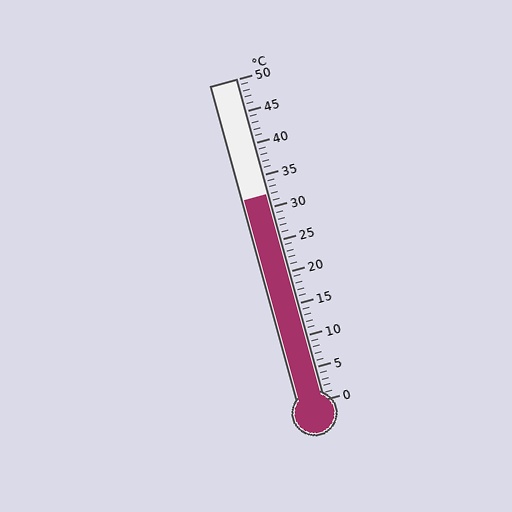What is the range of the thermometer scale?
The thermometer scale ranges from 0°C to 50°C.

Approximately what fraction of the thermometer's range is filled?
The thermometer is filled to approximately 65% of its range.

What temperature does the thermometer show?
The thermometer shows approximately 32°C.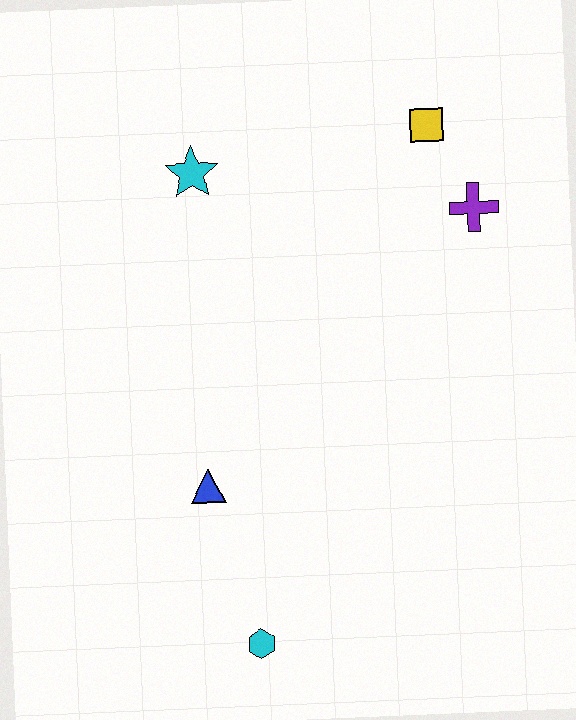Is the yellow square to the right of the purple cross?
No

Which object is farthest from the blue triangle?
The yellow square is farthest from the blue triangle.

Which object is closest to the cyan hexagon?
The blue triangle is closest to the cyan hexagon.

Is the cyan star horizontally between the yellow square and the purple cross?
No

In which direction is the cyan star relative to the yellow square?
The cyan star is to the left of the yellow square.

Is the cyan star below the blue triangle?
No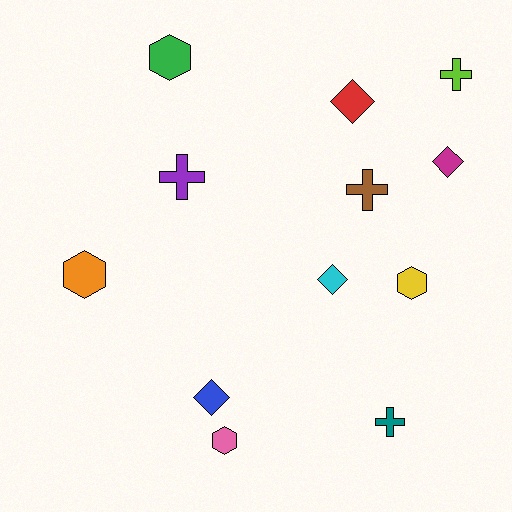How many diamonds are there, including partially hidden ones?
There are 4 diamonds.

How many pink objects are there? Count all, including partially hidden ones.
There is 1 pink object.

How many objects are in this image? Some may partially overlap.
There are 12 objects.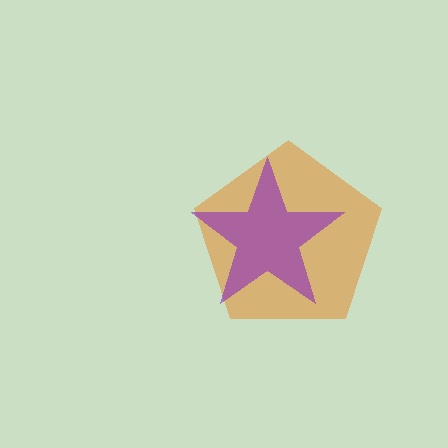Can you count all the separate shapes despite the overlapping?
Yes, there are 2 separate shapes.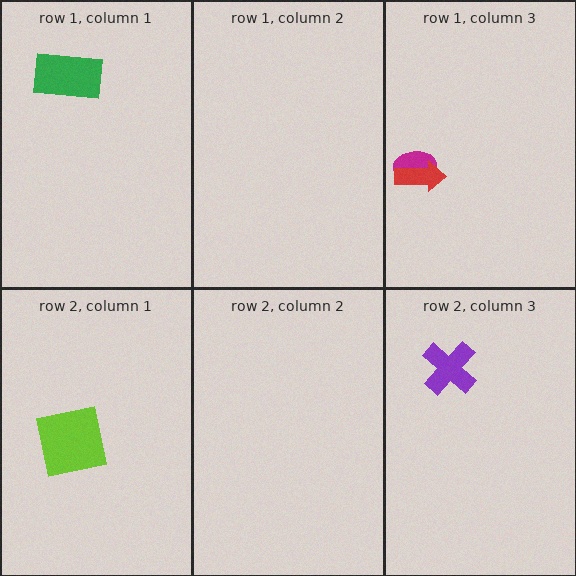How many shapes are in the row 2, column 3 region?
1.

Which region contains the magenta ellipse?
The row 1, column 3 region.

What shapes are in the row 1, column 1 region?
The green rectangle.